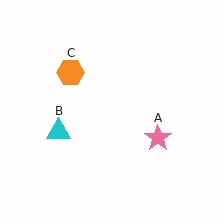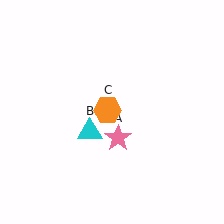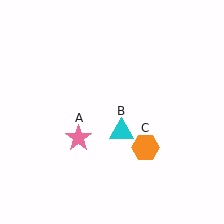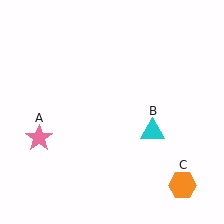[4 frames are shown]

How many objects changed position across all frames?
3 objects changed position: pink star (object A), cyan triangle (object B), orange hexagon (object C).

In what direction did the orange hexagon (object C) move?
The orange hexagon (object C) moved down and to the right.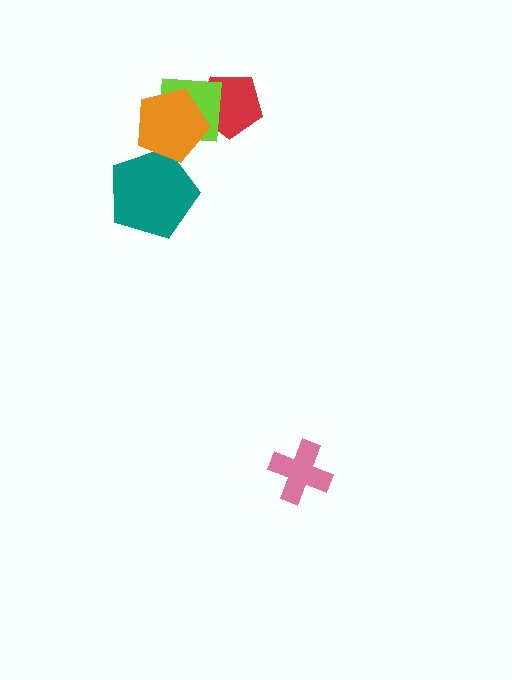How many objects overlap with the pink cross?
0 objects overlap with the pink cross.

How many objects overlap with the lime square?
2 objects overlap with the lime square.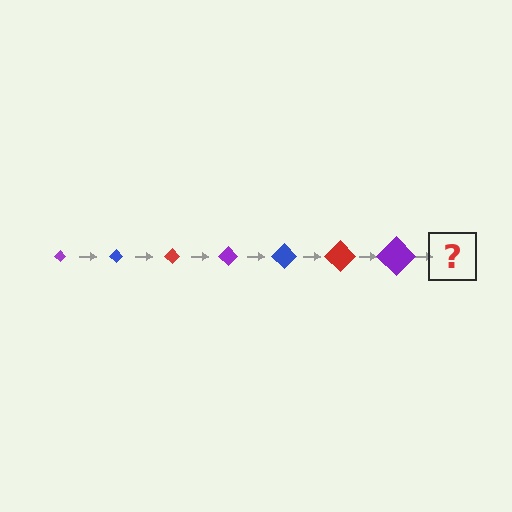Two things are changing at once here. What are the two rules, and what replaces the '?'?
The two rules are that the diamond grows larger each step and the color cycles through purple, blue, and red. The '?' should be a blue diamond, larger than the previous one.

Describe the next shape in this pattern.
It should be a blue diamond, larger than the previous one.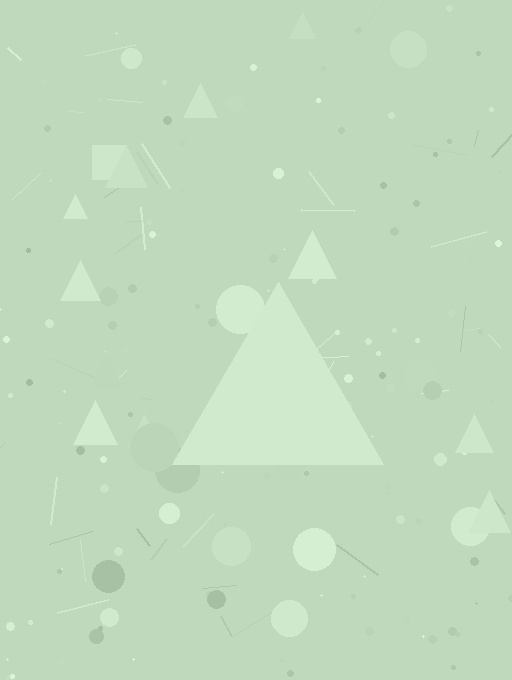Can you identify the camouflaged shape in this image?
The camouflaged shape is a triangle.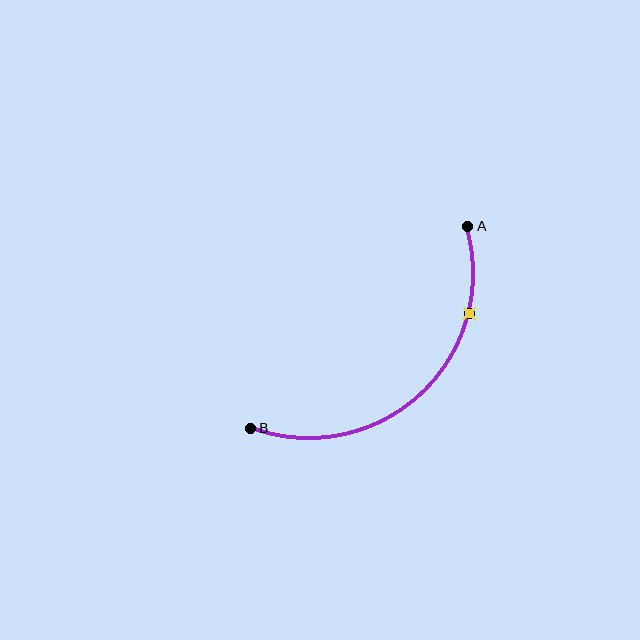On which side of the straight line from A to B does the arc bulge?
The arc bulges below and to the right of the straight line connecting A and B.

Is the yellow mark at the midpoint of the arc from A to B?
No. The yellow mark lies on the arc but is closer to endpoint A. The arc midpoint would be at the point on the curve equidistant along the arc from both A and B.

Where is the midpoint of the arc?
The arc midpoint is the point on the curve farthest from the straight line joining A and B. It sits below and to the right of that line.